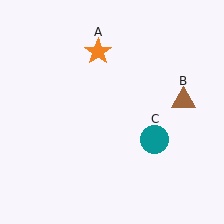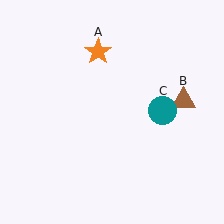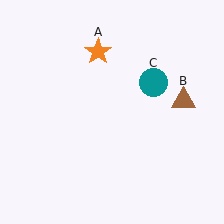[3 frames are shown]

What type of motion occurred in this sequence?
The teal circle (object C) rotated counterclockwise around the center of the scene.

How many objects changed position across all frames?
1 object changed position: teal circle (object C).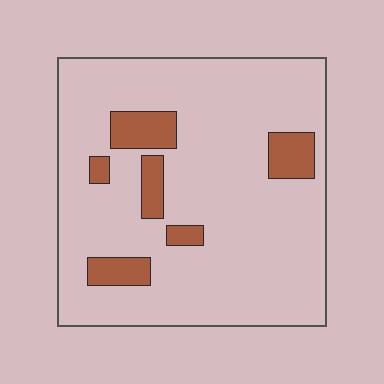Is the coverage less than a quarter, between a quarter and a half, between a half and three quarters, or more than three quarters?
Less than a quarter.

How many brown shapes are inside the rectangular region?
6.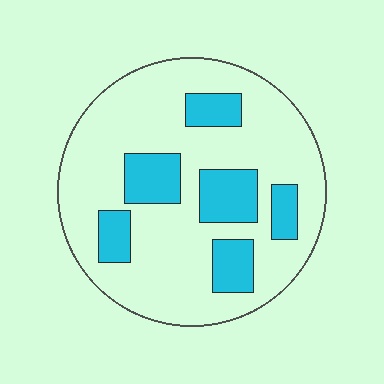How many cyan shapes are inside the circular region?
6.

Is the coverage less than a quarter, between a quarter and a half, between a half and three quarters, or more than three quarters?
Less than a quarter.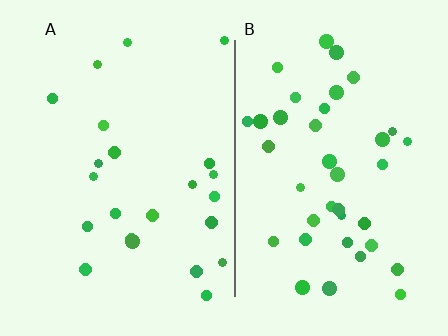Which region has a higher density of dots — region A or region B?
B (the right).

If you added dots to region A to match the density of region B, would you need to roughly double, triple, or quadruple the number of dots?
Approximately double.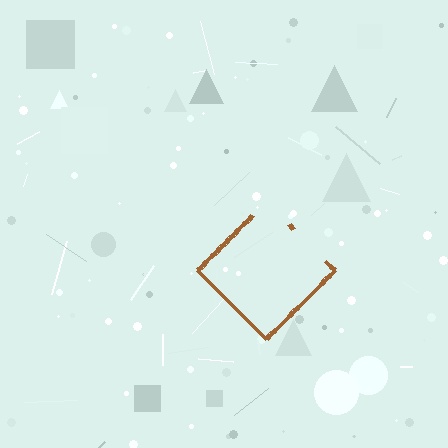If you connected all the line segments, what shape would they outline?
They would outline a diamond.